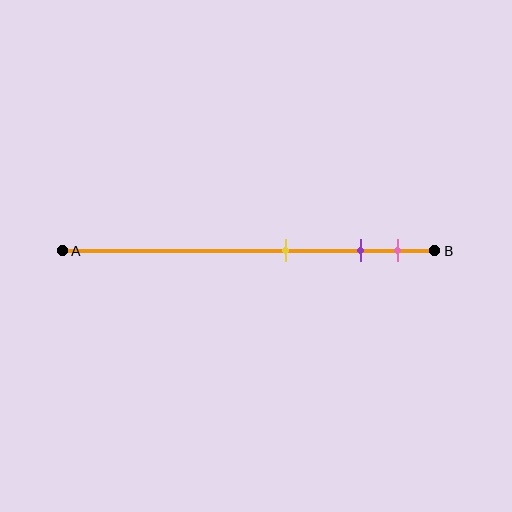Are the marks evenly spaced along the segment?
No, the marks are not evenly spaced.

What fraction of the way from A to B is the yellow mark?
The yellow mark is approximately 60% (0.6) of the way from A to B.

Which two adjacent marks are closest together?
The purple and pink marks are the closest adjacent pair.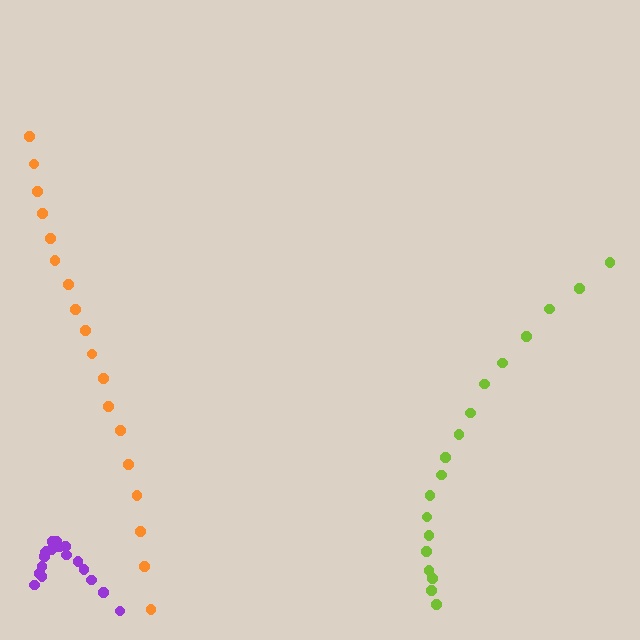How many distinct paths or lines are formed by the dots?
There are 3 distinct paths.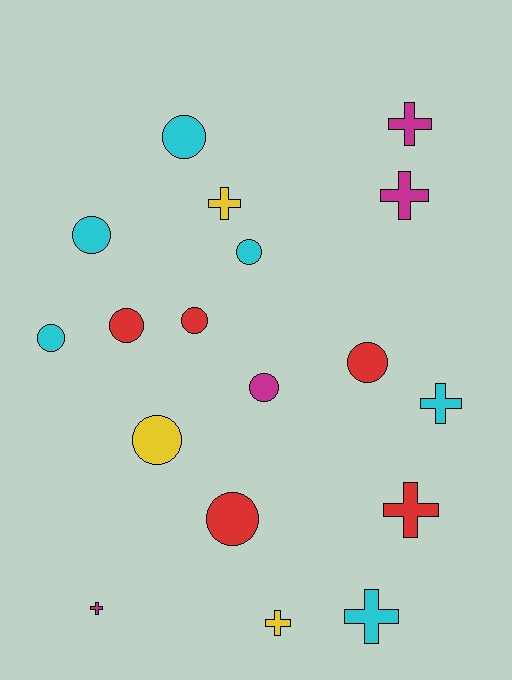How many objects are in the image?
There are 18 objects.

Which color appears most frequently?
Cyan, with 6 objects.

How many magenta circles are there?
There is 1 magenta circle.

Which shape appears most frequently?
Circle, with 10 objects.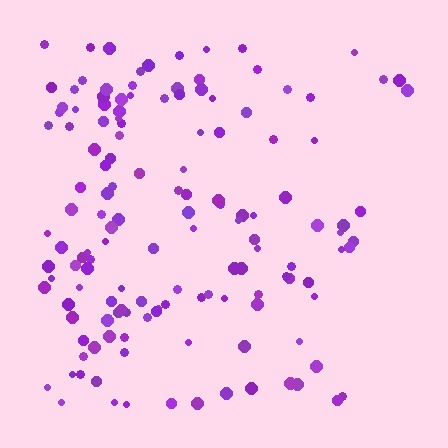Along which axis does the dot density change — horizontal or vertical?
Horizontal.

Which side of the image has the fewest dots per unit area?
The right.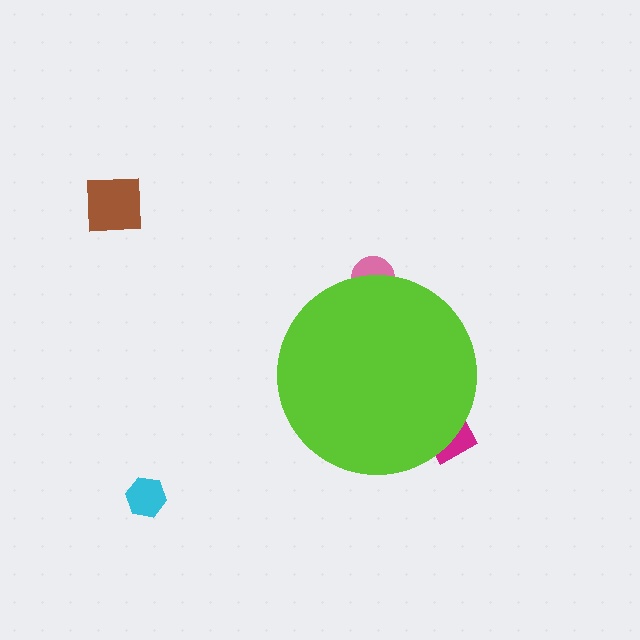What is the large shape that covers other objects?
A lime circle.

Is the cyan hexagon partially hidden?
No, the cyan hexagon is fully visible.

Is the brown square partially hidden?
No, the brown square is fully visible.